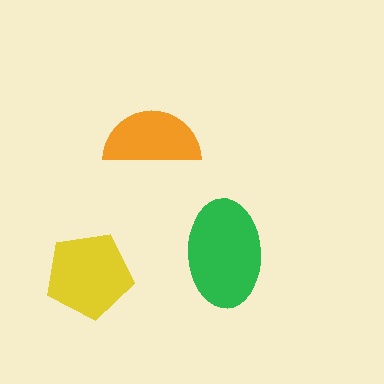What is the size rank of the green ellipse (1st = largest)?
1st.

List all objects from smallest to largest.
The orange semicircle, the yellow pentagon, the green ellipse.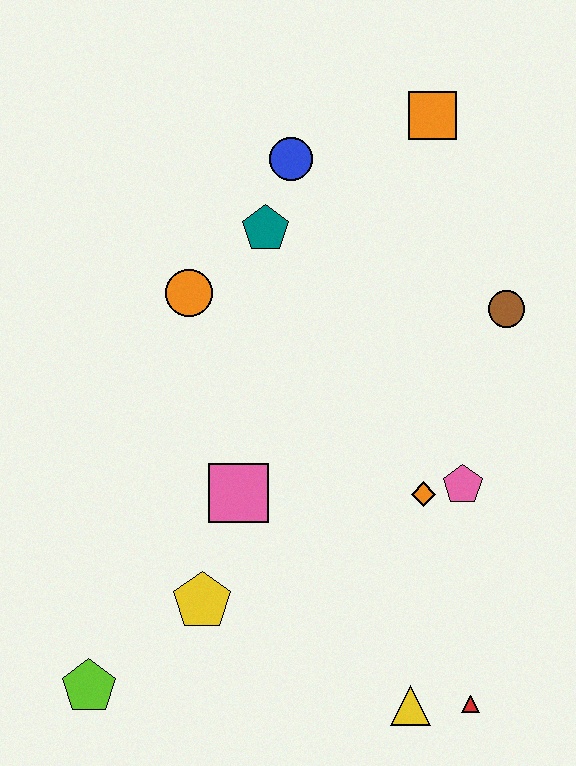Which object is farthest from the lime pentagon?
The orange square is farthest from the lime pentagon.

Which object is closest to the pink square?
The yellow pentagon is closest to the pink square.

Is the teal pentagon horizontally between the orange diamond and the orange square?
No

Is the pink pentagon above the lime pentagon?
Yes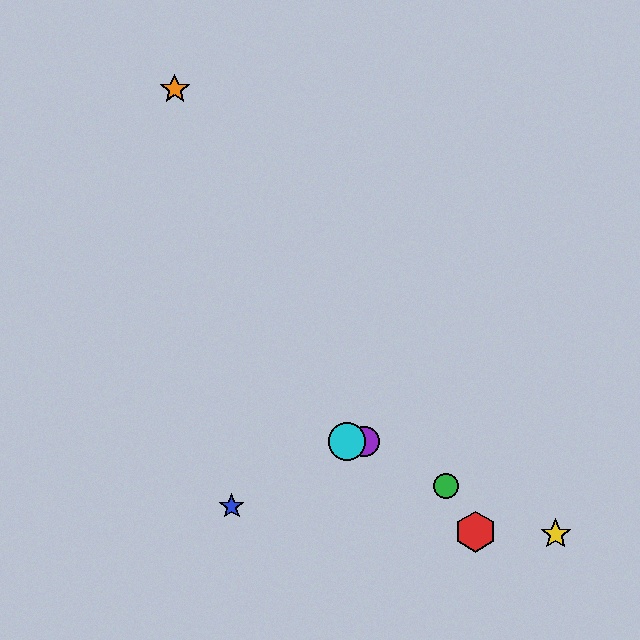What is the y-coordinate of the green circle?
The green circle is at y≈486.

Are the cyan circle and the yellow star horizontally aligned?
No, the cyan circle is at y≈441 and the yellow star is at y≈534.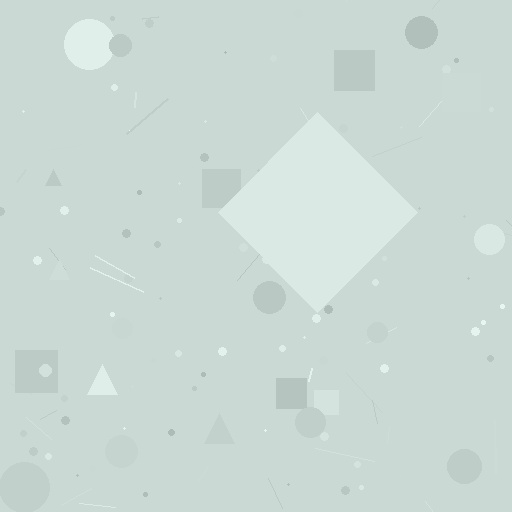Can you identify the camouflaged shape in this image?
The camouflaged shape is a diamond.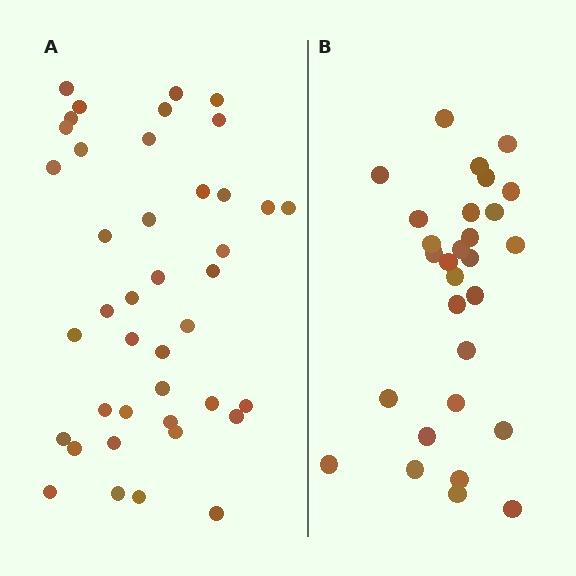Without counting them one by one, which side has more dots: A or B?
Region A (the left region) has more dots.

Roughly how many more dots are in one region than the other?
Region A has roughly 12 or so more dots than region B.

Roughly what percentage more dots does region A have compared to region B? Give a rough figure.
About 40% more.